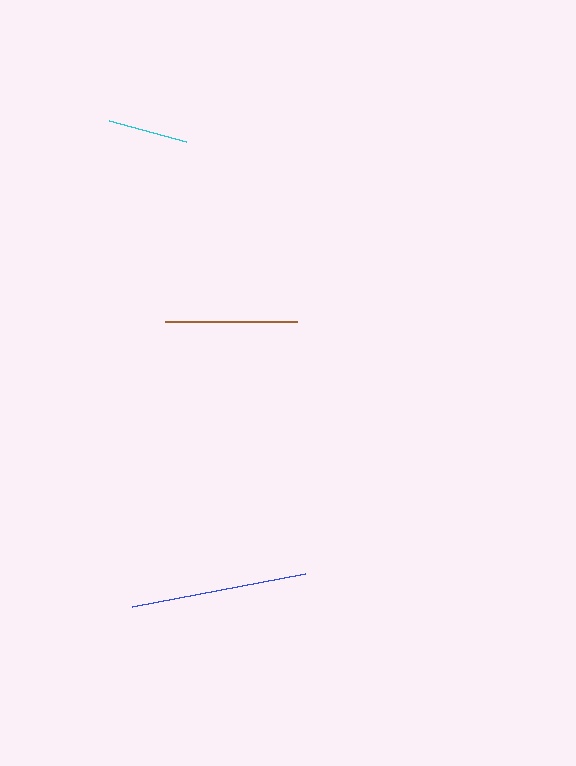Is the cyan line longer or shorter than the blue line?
The blue line is longer than the cyan line.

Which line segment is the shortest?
The cyan line is the shortest at approximately 80 pixels.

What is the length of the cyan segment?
The cyan segment is approximately 80 pixels long.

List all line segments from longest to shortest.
From longest to shortest: blue, brown, cyan.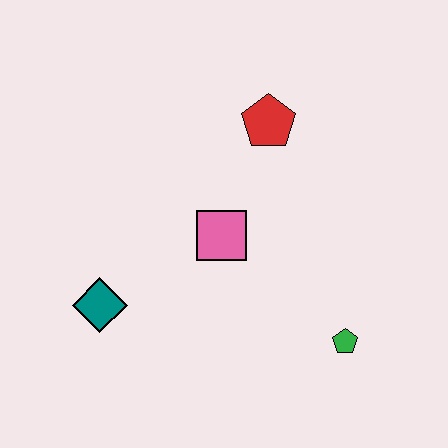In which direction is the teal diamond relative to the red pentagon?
The teal diamond is below the red pentagon.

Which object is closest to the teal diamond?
The pink square is closest to the teal diamond.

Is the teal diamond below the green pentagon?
No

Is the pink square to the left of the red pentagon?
Yes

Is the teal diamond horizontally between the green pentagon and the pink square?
No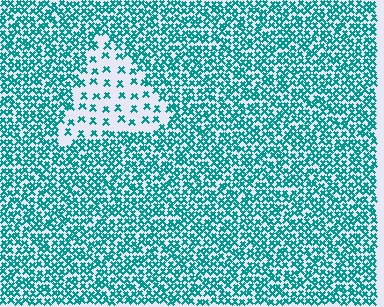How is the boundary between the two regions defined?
The boundary is defined by a change in element density (approximately 3.0x ratio). All elements are the same color, size, and shape.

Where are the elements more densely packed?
The elements are more densely packed outside the triangle boundary.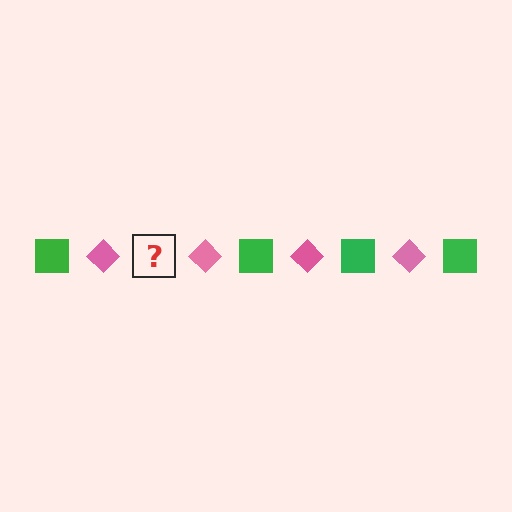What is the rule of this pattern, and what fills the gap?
The rule is that the pattern alternates between green square and pink diamond. The gap should be filled with a green square.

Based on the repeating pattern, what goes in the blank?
The blank should be a green square.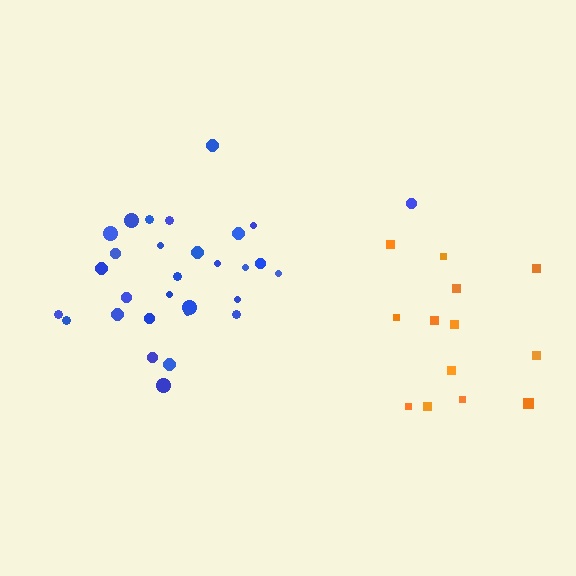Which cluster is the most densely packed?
Blue.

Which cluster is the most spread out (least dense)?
Orange.